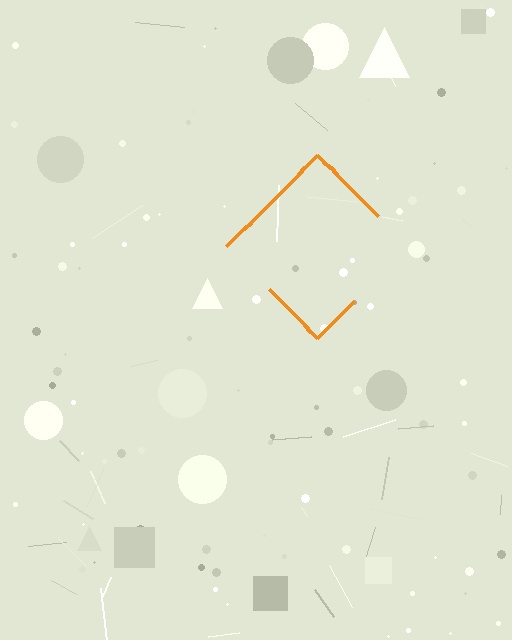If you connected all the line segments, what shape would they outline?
They would outline a diamond.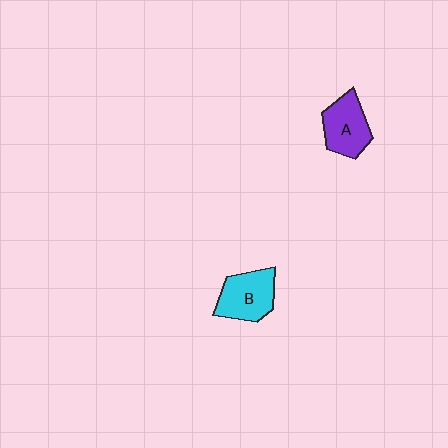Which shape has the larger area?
Shape B (cyan).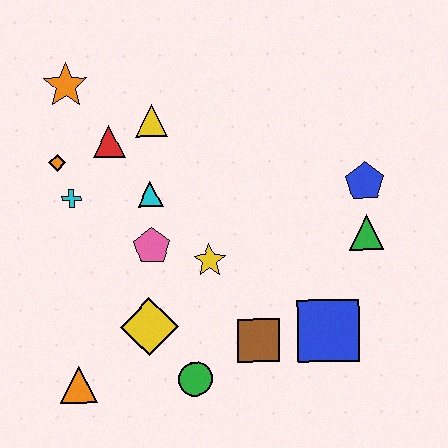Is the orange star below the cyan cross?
No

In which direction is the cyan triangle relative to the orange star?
The cyan triangle is below the orange star.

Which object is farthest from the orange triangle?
The blue pentagon is farthest from the orange triangle.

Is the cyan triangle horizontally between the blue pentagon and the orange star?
Yes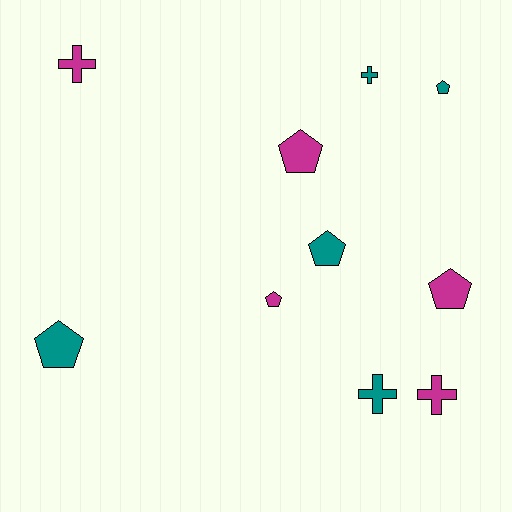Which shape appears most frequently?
Pentagon, with 6 objects.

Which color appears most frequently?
Teal, with 5 objects.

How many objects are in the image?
There are 10 objects.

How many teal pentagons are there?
There are 3 teal pentagons.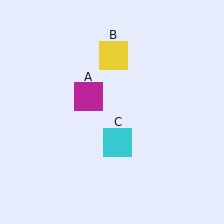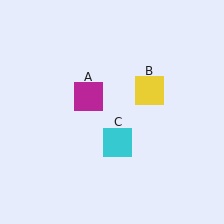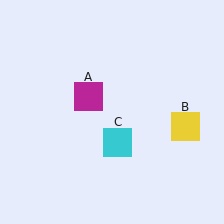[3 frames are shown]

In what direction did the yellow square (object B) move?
The yellow square (object B) moved down and to the right.